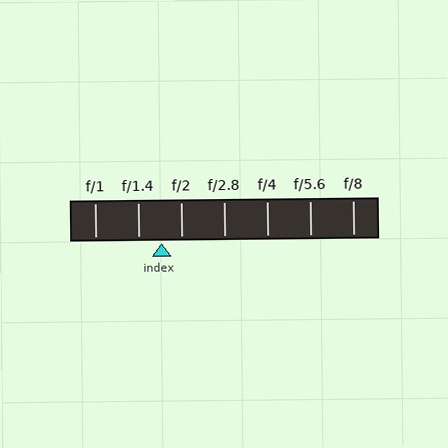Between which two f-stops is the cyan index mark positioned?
The index mark is between f/1.4 and f/2.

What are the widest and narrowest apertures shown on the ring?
The widest aperture shown is f/1 and the narrowest is f/8.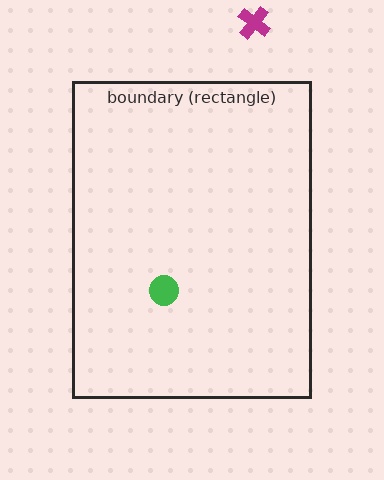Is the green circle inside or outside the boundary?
Inside.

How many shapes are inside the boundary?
1 inside, 1 outside.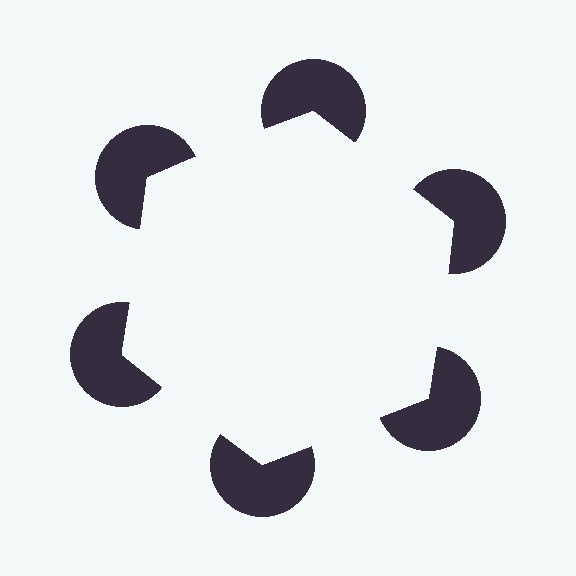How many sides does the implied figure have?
6 sides.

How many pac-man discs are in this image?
There are 6 — one at each vertex of the illusory hexagon.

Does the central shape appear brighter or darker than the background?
It typically appears slightly brighter than the background, even though no actual brightness change is drawn.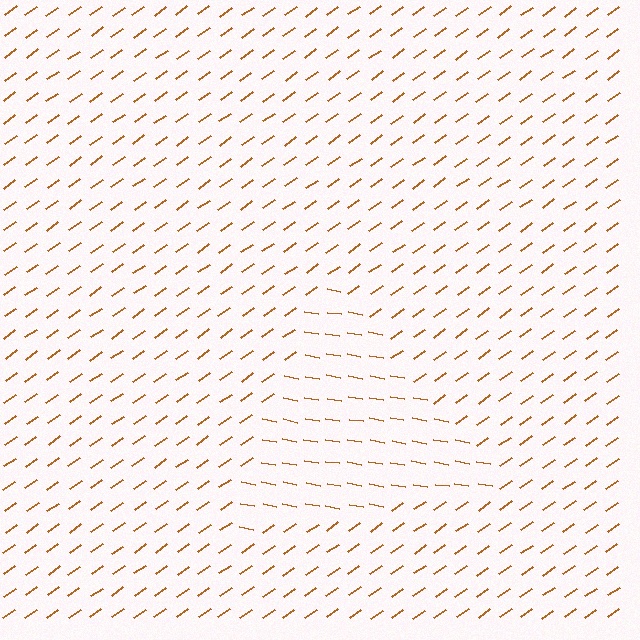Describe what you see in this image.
The image is filled with small brown line segments. A triangle region in the image has lines oriented differently from the surrounding lines, creating a visible texture boundary.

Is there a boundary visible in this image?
Yes, there is a texture boundary formed by a change in line orientation.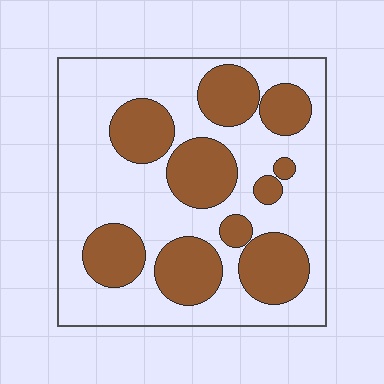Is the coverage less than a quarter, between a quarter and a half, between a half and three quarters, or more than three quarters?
Between a quarter and a half.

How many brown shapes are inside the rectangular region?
10.